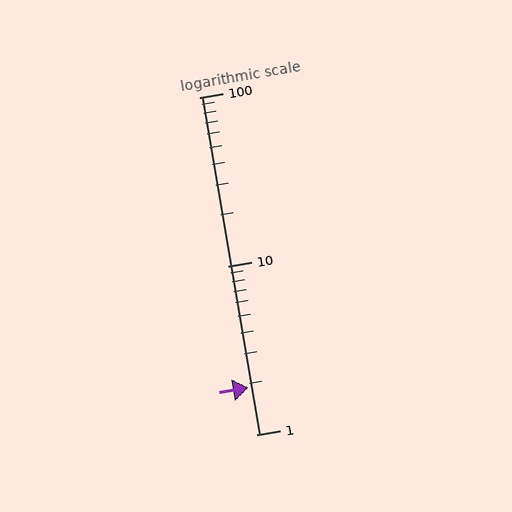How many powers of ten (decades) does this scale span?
The scale spans 2 decades, from 1 to 100.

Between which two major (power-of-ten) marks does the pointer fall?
The pointer is between 1 and 10.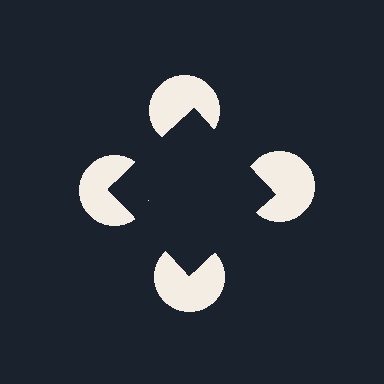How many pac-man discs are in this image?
There are 4 — one at each vertex of the illusory square.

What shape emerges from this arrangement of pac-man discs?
An illusory square — its edges are inferred from the aligned wedge cuts in the pac-man discs, not physically drawn.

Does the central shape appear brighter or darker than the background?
It typically appears slightly darker than the background, even though no actual brightness change is drawn.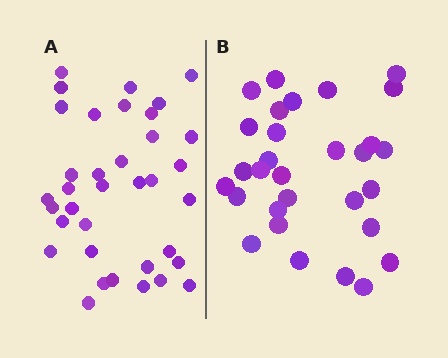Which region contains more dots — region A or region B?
Region A (the left region) has more dots.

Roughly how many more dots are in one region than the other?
Region A has about 6 more dots than region B.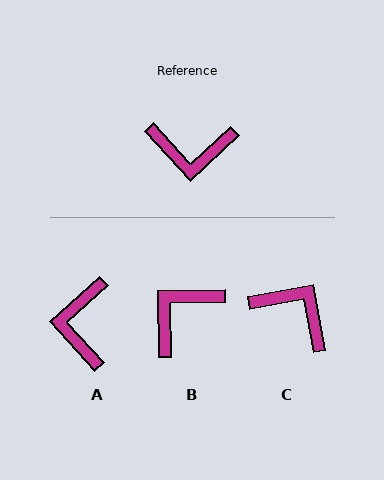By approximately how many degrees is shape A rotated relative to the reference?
Approximately 91 degrees clockwise.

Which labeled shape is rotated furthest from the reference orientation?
C, about 148 degrees away.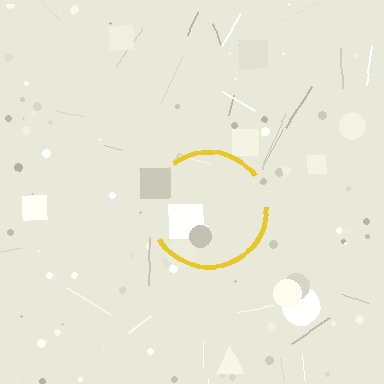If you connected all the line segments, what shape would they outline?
They would outline a circle.